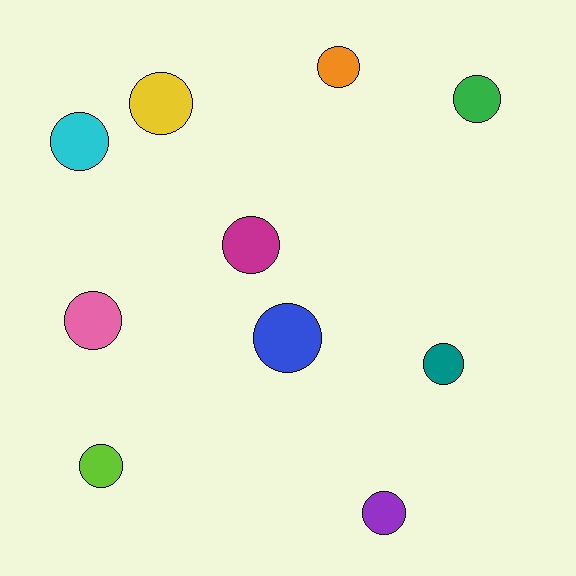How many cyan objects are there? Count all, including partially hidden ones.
There is 1 cyan object.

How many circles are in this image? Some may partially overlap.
There are 10 circles.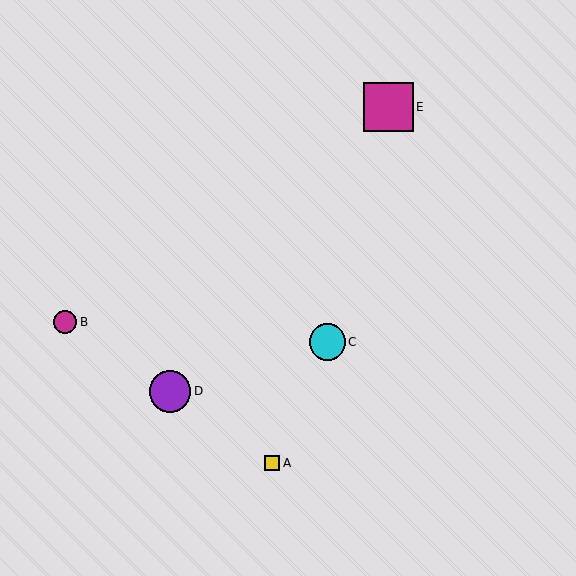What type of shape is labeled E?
Shape E is a magenta square.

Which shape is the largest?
The magenta square (labeled E) is the largest.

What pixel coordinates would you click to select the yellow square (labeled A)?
Click at (272, 463) to select the yellow square A.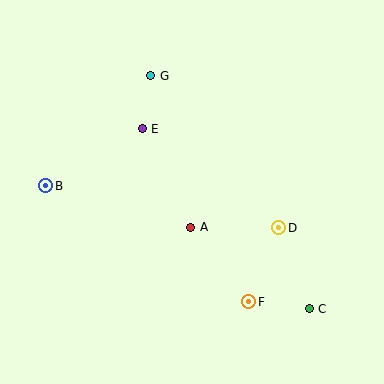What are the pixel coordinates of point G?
Point G is at (151, 76).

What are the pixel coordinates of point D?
Point D is at (279, 228).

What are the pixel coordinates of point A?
Point A is at (191, 227).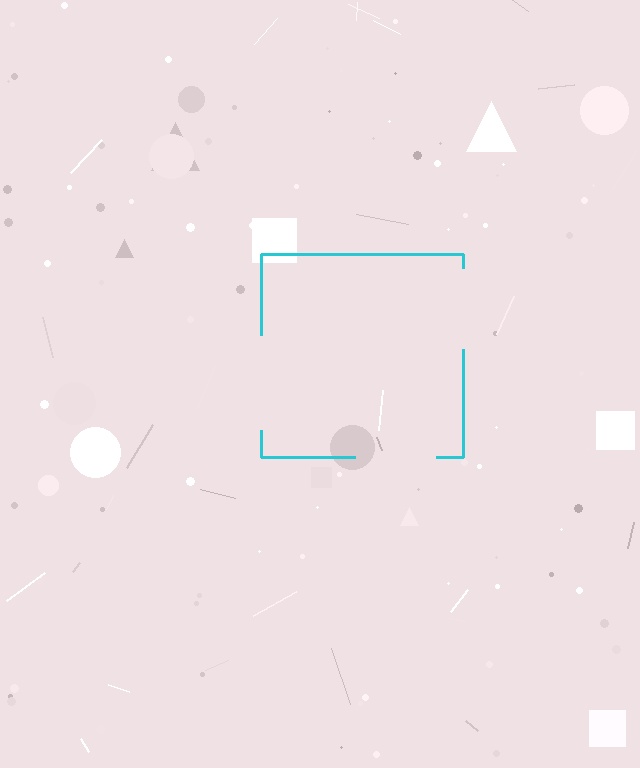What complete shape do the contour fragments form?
The contour fragments form a square.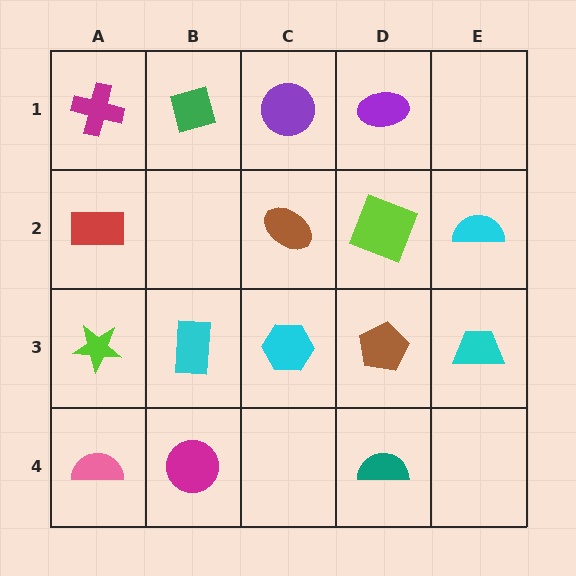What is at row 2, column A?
A red rectangle.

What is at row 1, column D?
A purple ellipse.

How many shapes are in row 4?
3 shapes.